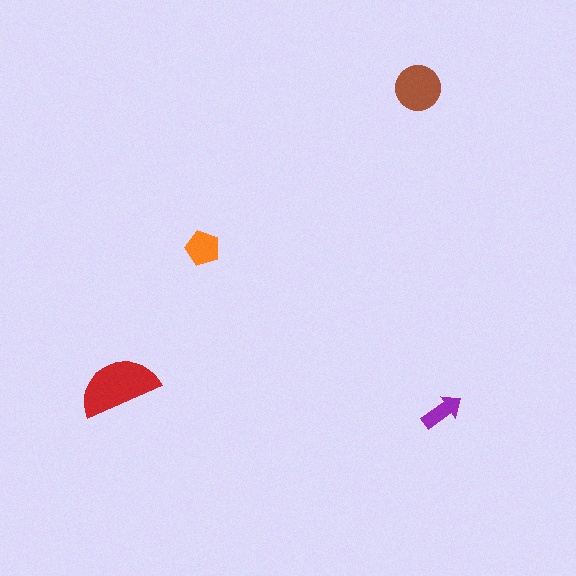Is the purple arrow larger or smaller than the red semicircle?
Smaller.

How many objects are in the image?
There are 4 objects in the image.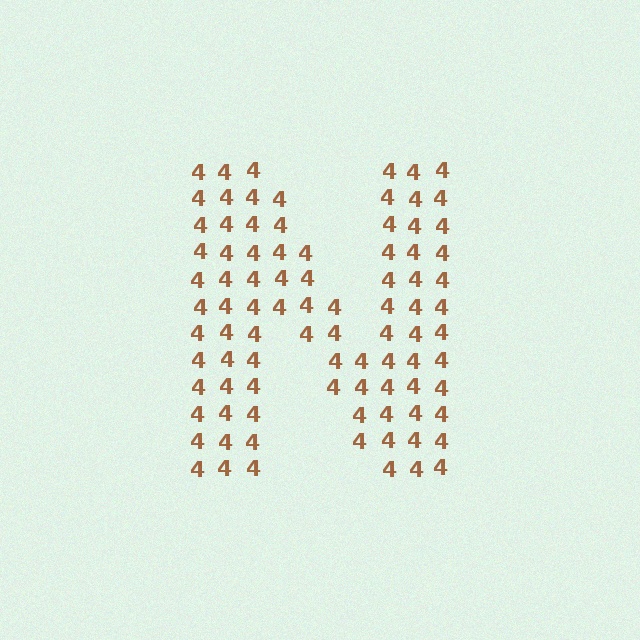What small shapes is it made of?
It is made of small digit 4's.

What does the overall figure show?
The overall figure shows the letter N.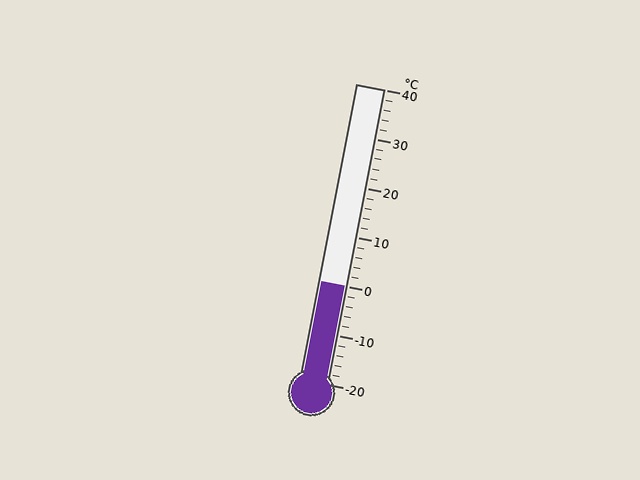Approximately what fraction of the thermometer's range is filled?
The thermometer is filled to approximately 35% of its range.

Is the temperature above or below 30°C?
The temperature is below 30°C.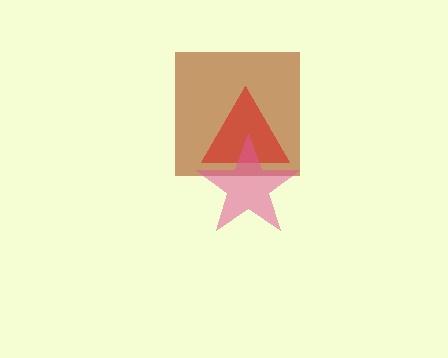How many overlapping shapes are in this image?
There are 3 overlapping shapes in the image.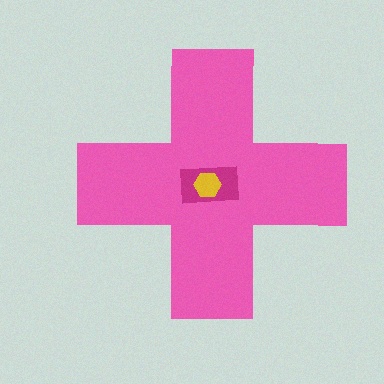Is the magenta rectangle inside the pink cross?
Yes.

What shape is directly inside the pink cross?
The magenta rectangle.